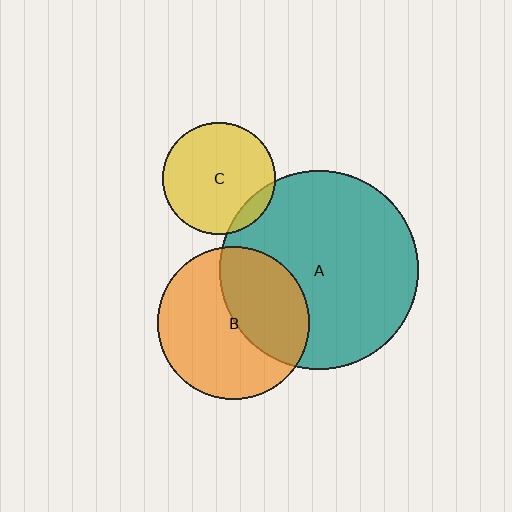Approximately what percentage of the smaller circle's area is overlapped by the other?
Approximately 10%.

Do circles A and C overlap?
Yes.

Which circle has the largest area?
Circle A (teal).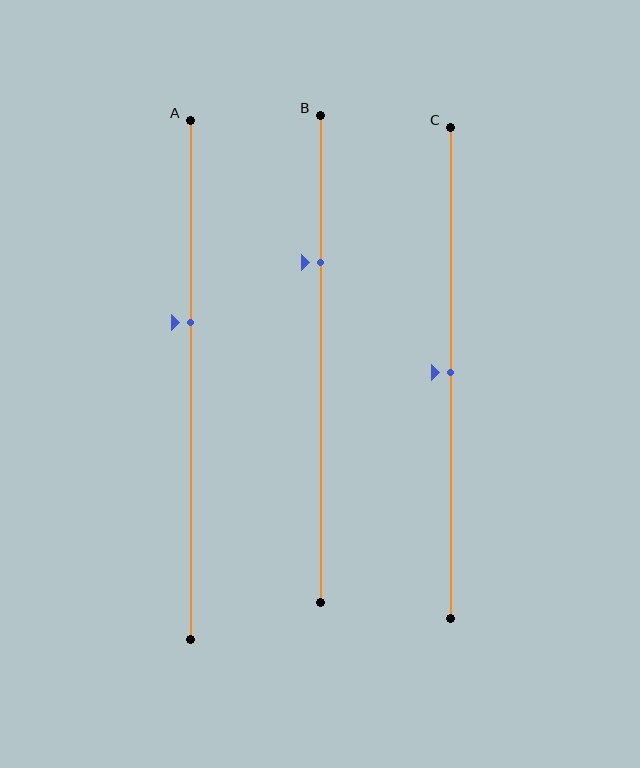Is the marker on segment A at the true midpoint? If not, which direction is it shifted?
No, the marker on segment A is shifted upward by about 11% of the segment length.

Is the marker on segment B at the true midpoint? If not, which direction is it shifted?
No, the marker on segment B is shifted upward by about 20% of the segment length.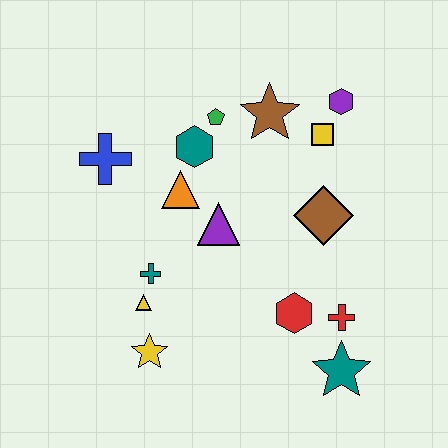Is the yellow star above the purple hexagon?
No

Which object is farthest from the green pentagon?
The teal star is farthest from the green pentagon.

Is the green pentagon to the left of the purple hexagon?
Yes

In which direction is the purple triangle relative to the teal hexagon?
The purple triangle is below the teal hexagon.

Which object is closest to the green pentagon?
The teal hexagon is closest to the green pentagon.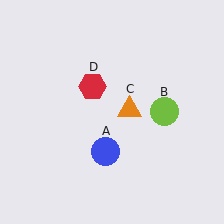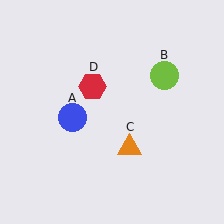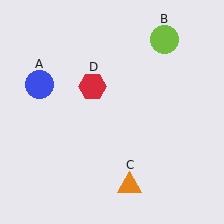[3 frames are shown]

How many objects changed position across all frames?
3 objects changed position: blue circle (object A), lime circle (object B), orange triangle (object C).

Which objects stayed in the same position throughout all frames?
Red hexagon (object D) remained stationary.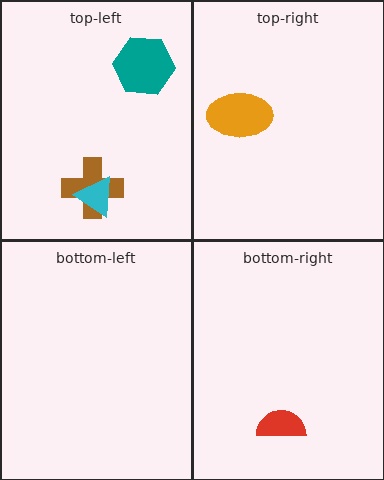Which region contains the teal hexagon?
The top-left region.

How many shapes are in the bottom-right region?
1.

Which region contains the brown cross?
The top-left region.